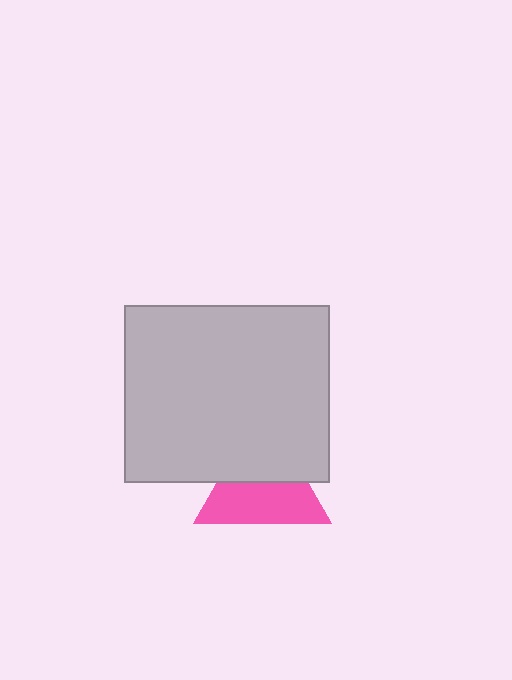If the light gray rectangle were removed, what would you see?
You would see the complete pink triangle.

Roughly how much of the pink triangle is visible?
About half of it is visible (roughly 55%).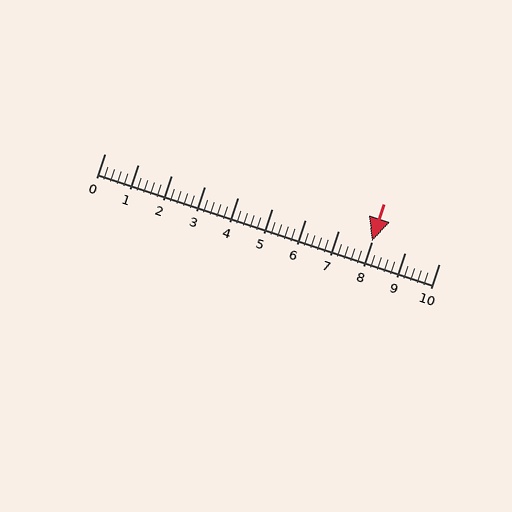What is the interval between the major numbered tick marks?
The major tick marks are spaced 1 units apart.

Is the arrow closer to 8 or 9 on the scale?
The arrow is closer to 8.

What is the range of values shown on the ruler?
The ruler shows values from 0 to 10.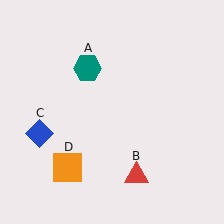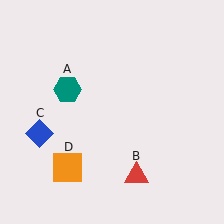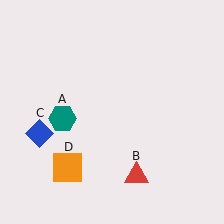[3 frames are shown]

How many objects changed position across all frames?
1 object changed position: teal hexagon (object A).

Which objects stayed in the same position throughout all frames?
Red triangle (object B) and blue diamond (object C) and orange square (object D) remained stationary.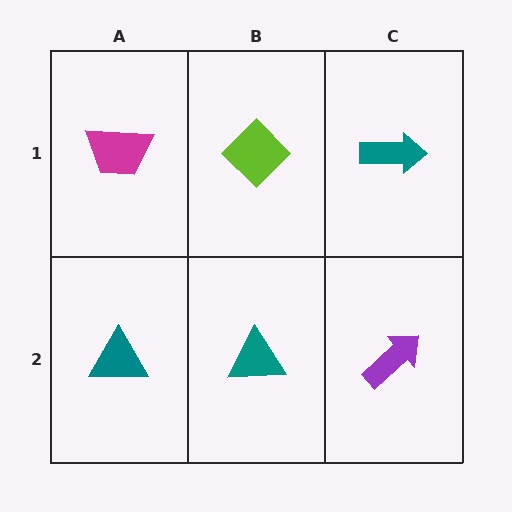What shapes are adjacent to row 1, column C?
A purple arrow (row 2, column C), a lime diamond (row 1, column B).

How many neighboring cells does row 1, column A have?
2.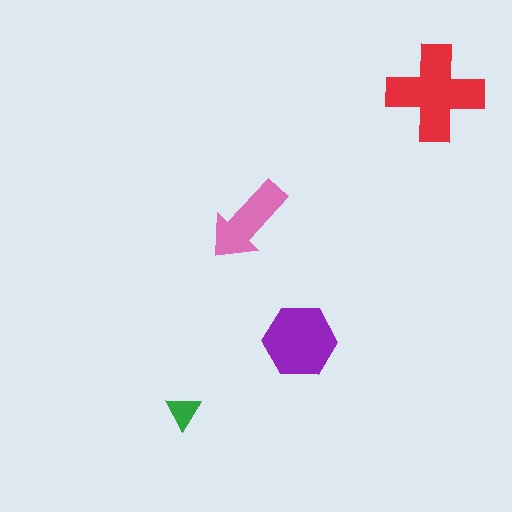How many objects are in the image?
There are 4 objects in the image.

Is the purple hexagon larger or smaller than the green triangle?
Larger.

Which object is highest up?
The red cross is topmost.